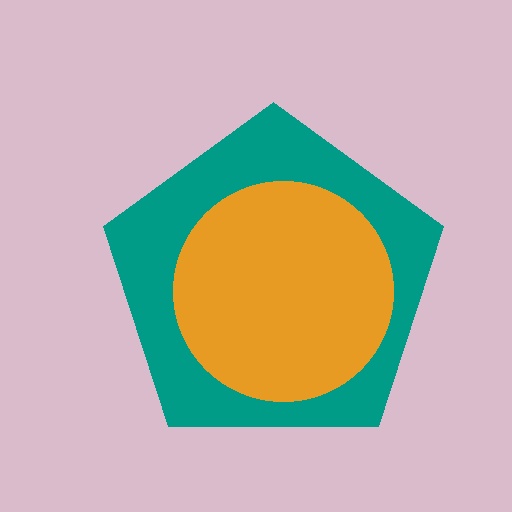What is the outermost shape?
The teal pentagon.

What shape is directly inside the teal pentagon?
The orange circle.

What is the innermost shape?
The orange circle.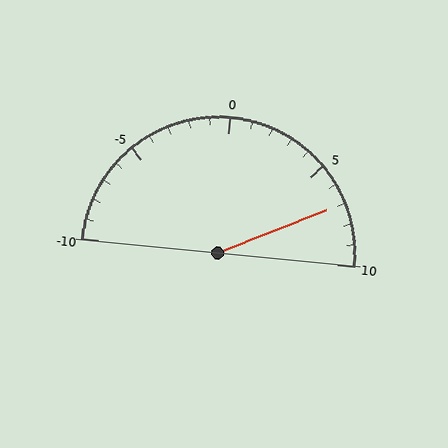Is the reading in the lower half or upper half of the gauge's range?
The reading is in the upper half of the range (-10 to 10).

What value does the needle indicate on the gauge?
The needle indicates approximately 7.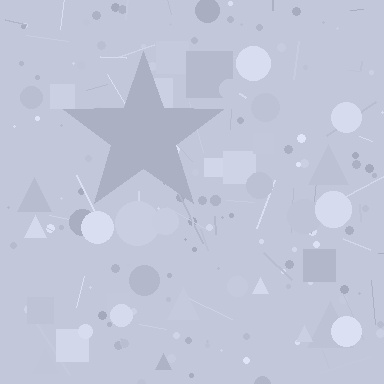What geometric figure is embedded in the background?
A star is embedded in the background.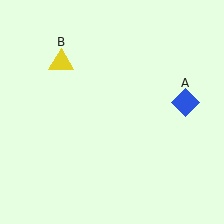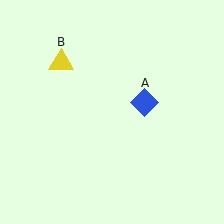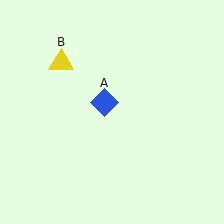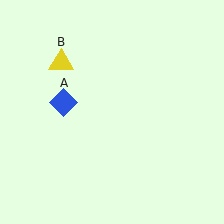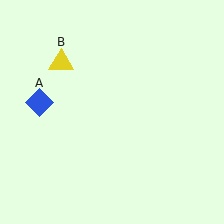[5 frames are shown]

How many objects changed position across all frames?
1 object changed position: blue diamond (object A).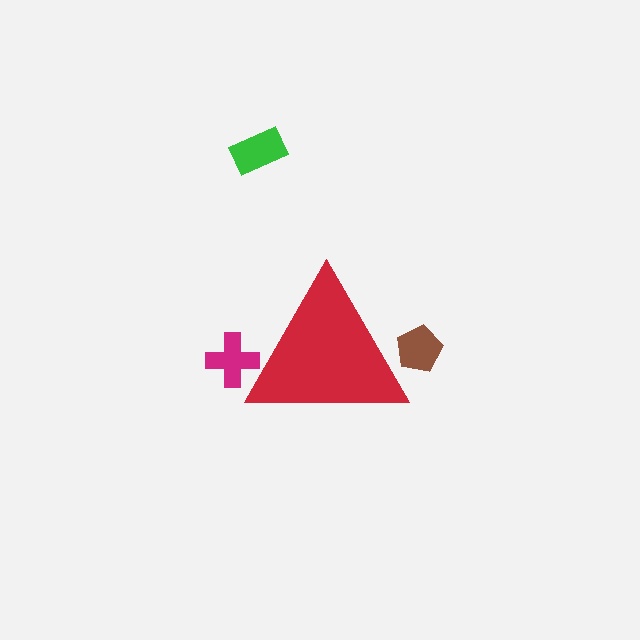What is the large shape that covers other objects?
A red triangle.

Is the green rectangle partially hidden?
No, the green rectangle is fully visible.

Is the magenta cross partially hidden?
Yes, the magenta cross is partially hidden behind the red triangle.